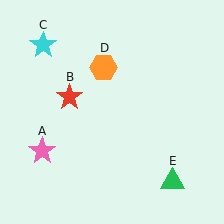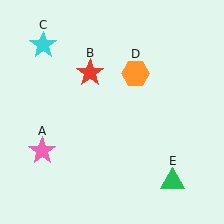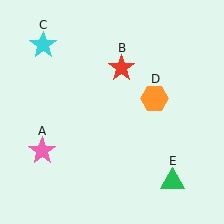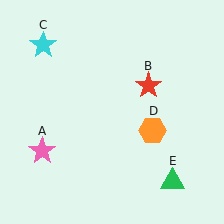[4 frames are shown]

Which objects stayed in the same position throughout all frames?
Pink star (object A) and cyan star (object C) and green triangle (object E) remained stationary.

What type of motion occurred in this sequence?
The red star (object B), orange hexagon (object D) rotated clockwise around the center of the scene.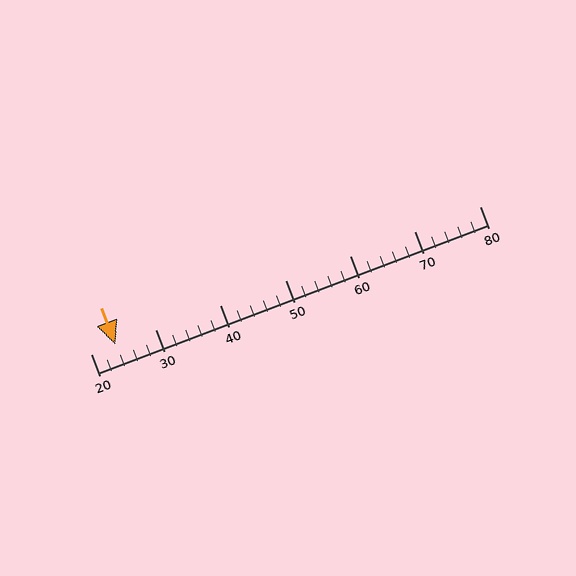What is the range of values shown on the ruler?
The ruler shows values from 20 to 80.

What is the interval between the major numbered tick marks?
The major tick marks are spaced 10 units apart.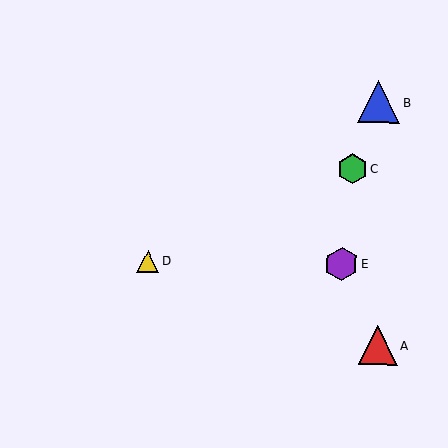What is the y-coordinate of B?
Object B is at y≈102.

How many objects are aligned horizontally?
2 objects (D, E) are aligned horizontally.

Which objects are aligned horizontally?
Objects D, E are aligned horizontally.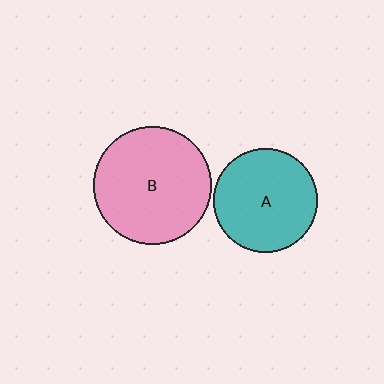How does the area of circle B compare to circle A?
Approximately 1.3 times.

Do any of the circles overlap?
No, none of the circles overlap.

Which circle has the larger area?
Circle B (pink).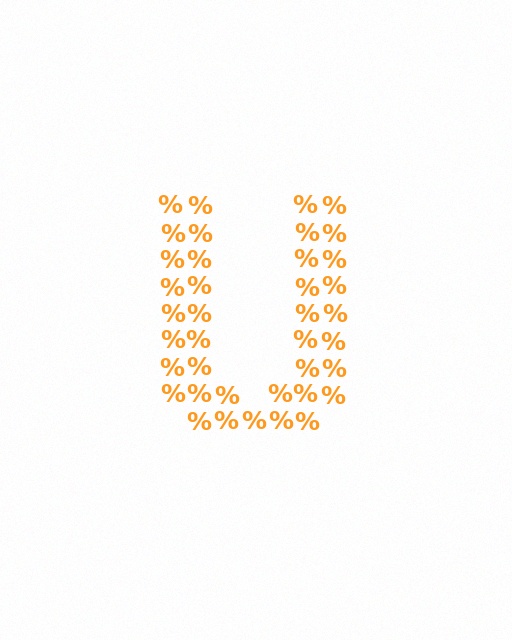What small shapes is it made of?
It is made of small percent signs.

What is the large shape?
The large shape is the letter U.